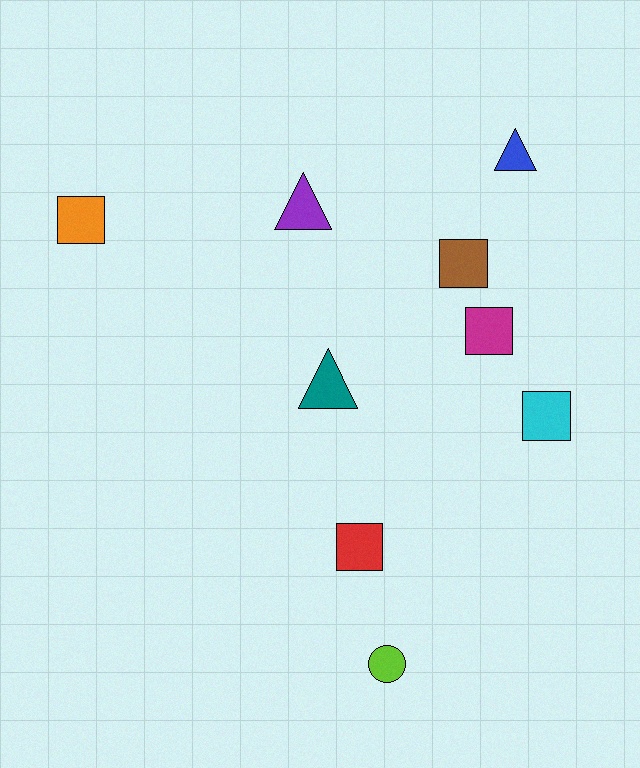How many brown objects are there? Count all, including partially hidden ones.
There is 1 brown object.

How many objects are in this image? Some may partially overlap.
There are 9 objects.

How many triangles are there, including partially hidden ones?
There are 3 triangles.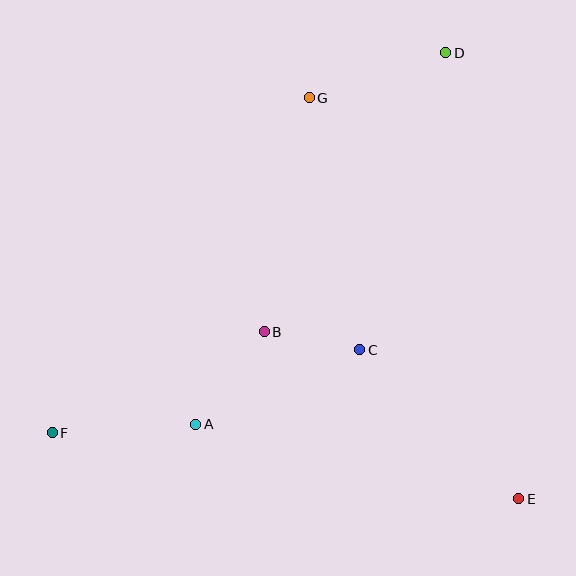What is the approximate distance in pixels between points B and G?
The distance between B and G is approximately 238 pixels.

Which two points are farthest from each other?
Points D and F are farthest from each other.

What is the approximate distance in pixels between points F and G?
The distance between F and G is approximately 422 pixels.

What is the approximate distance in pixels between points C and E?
The distance between C and E is approximately 218 pixels.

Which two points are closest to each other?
Points B and C are closest to each other.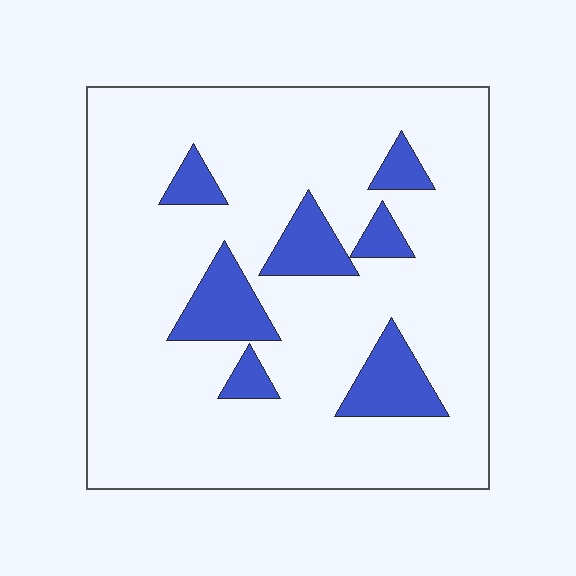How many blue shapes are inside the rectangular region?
7.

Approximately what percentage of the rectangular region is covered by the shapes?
Approximately 15%.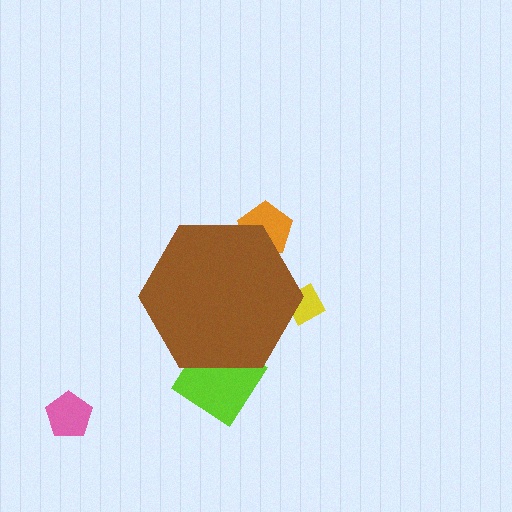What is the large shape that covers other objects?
A brown hexagon.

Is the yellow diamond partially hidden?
Yes, the yellow diamond is partially hidden behind the brown hexagon.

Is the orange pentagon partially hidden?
Yes, the orange pentagon is partially hidden behind the brown hexagon.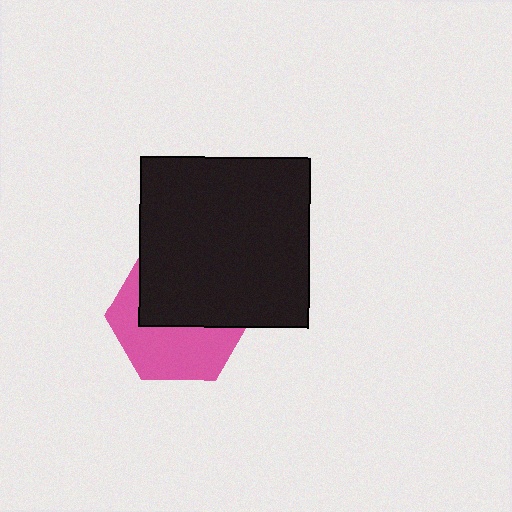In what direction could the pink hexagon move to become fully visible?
The pink hexagon could move down. That would shift it out from behind the black square entirely.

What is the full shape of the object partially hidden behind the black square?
The partially hidden object is a pink hexagon.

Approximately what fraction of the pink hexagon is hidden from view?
Roughly 51% of the pink hexagon is hidden behind the black square.